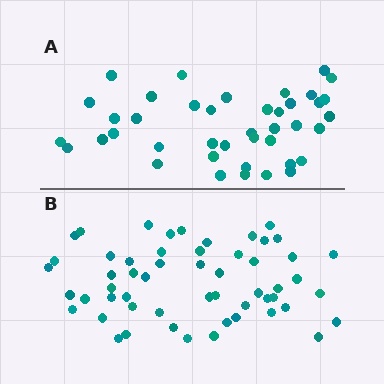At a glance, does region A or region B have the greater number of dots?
Region B (the bottom region) has more dots.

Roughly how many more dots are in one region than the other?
Region B has approximately 15 more dots than region A.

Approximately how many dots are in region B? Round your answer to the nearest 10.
About 60 dots. (The exact count is 55, which rounds to 60.)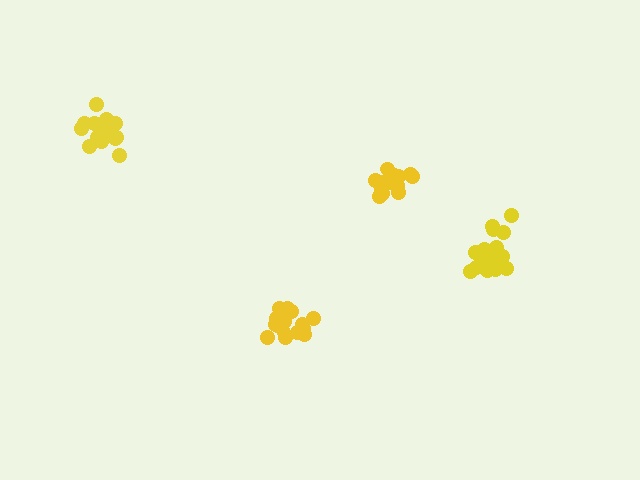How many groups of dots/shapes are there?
There are 4 groups.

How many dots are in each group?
Group 1: 14 dots, Group 2: 19 dots, Group 3: 20 dots, Group 4: 17 dots (70 total).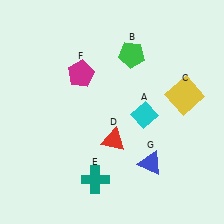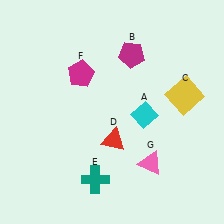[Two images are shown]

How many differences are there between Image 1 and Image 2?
There are 2 differences between the two images.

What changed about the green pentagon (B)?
In Image 1, B is green. In Image 2, it changed to magenta.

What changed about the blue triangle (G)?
In Image 1, G is blue. In Image 2, it changed to pink.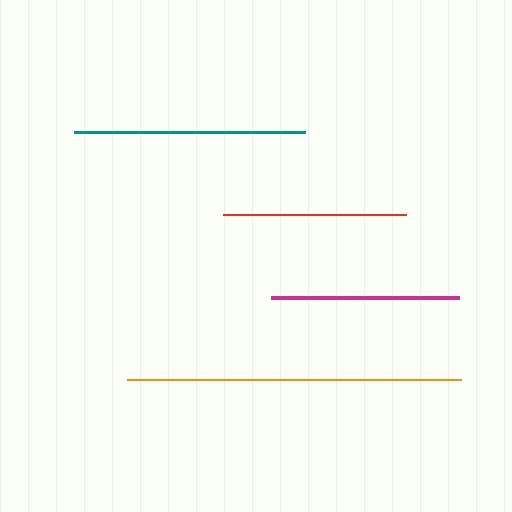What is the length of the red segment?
The red segment is approximately 182 pixels long.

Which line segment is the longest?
The orange line is the longest at approximately 335 pixels.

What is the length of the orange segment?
The orange segment is approximately 335 pixels long.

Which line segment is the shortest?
The red line is the shortest at approximately 182 pixels.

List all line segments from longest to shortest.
From longest to shortest: orange, teal, magenta, red.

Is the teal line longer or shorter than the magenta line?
The teal line is longer than the magenta line.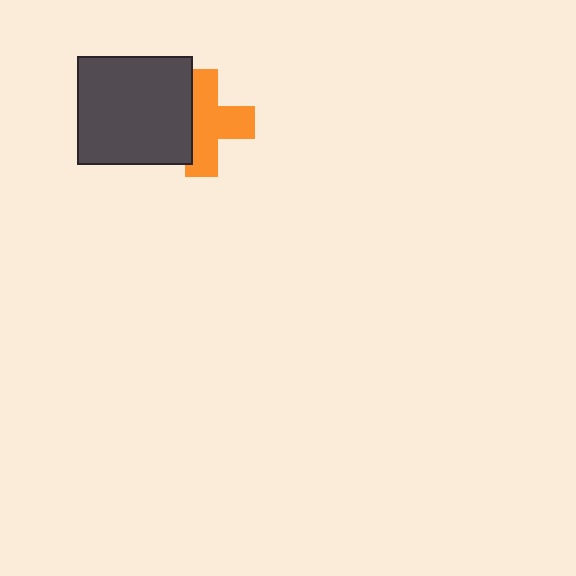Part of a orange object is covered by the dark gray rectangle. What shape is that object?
It is a cross.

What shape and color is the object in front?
The object in front is a dark gray rectangle.